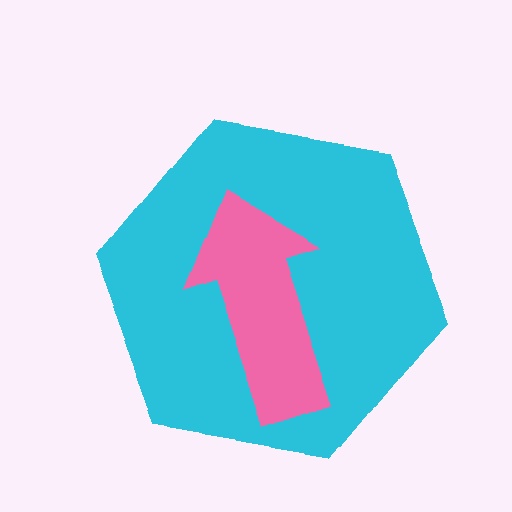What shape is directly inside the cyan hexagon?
The pink arrow.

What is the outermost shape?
The cyan hexagon.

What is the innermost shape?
The pink arrow.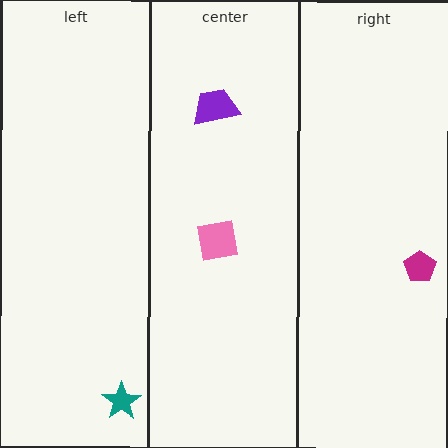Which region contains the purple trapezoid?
The center region.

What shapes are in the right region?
The magenta pentagon.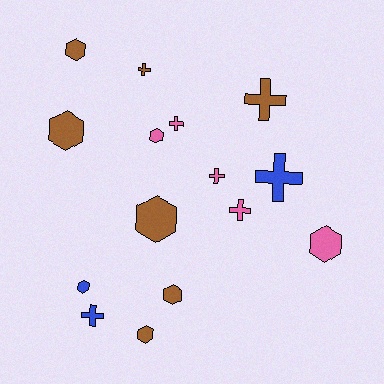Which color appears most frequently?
Brown, with 7 objects.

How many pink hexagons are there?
There are 2 pink hexagons.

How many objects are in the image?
There are 15 objects.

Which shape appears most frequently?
Hexagon, with 8 objects.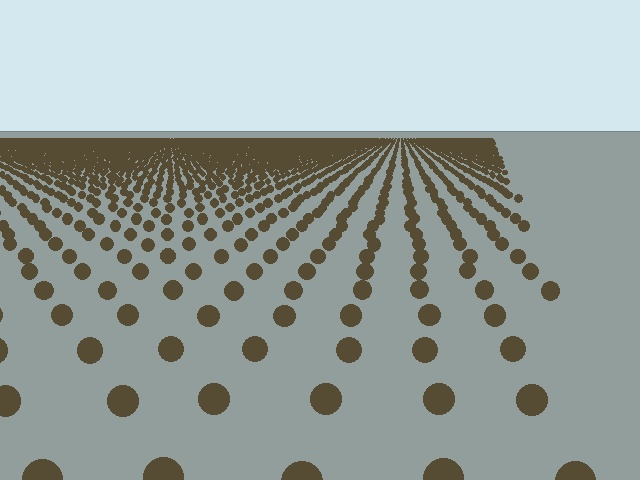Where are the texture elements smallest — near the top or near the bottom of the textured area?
Near the top.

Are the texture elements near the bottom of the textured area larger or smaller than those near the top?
Larger. Near the bottom, elements are closer to the viewer and appear at a bigger on-screen size.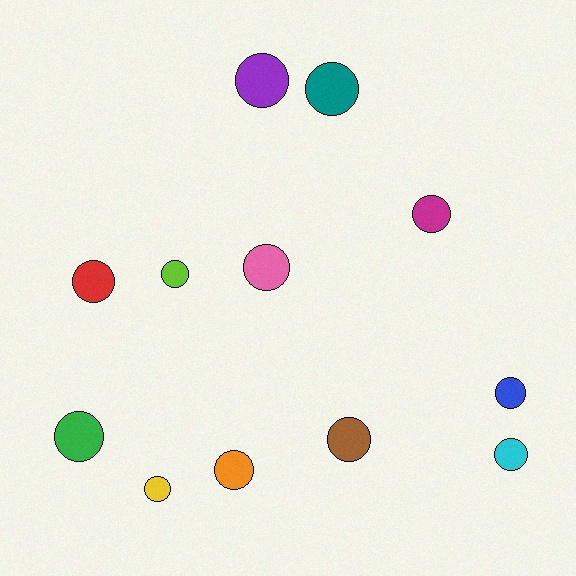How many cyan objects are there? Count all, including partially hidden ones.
There is 1 cyan object.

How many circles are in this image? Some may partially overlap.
There are 12 circles.